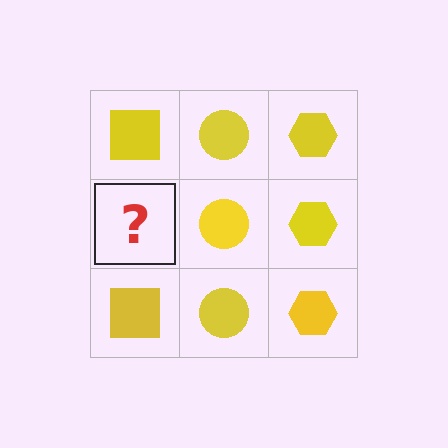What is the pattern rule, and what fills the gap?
The rule is that each column has a consistent shape. The gap should be filled with a yellow square.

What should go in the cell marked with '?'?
The missing cell should contain a yellow square.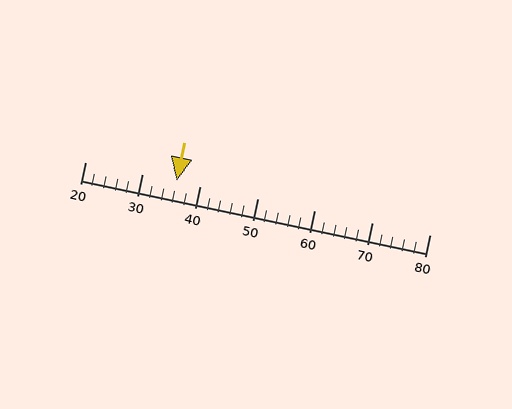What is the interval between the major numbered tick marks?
The major tick marks are spaced 10 units apart.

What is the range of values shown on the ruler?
The ruler shows values from 20 to 80.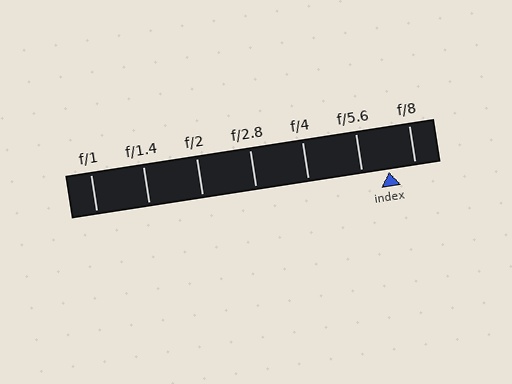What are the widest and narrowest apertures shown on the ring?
The widest aperture shown is f/1 and the narrowest is f/8.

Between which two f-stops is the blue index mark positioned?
The index mark is between f/5.6 and f/8.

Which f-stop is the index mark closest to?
The index mark is closest to f/8.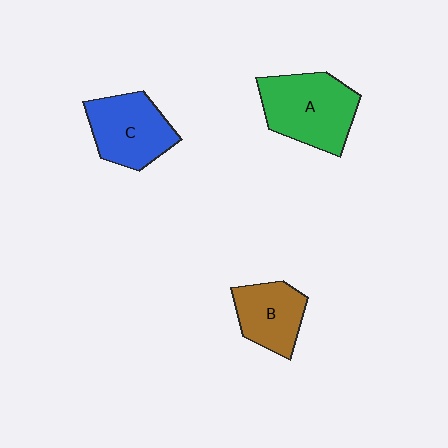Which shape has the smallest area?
Shape B (brown).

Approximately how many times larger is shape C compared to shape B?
Approximately 1.3 times.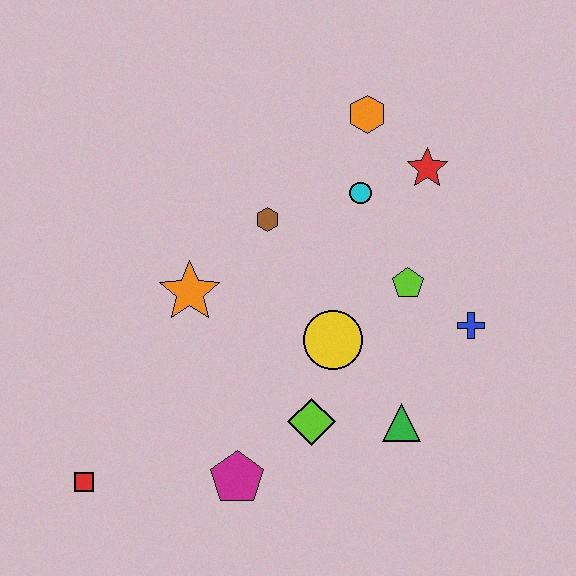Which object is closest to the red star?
The cyan circle is closest to the red star.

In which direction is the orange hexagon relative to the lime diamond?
The orange hexagon is above the lime diamond.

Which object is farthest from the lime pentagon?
The red square is farthest from the lime pentagon.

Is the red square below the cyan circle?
Yes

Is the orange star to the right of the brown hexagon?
No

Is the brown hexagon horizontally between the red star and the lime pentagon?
No